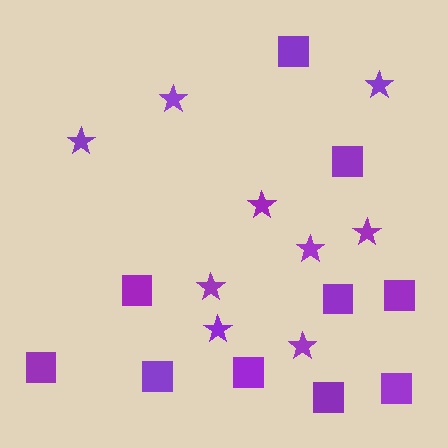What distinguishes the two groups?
There are 2 groups: one group of squares (10) and one group of stars (9).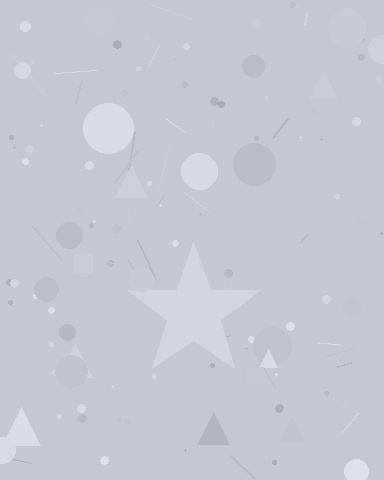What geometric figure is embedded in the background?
A star is embedded in the background.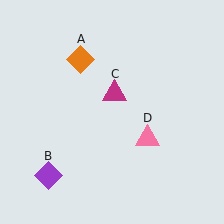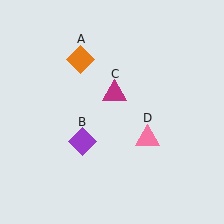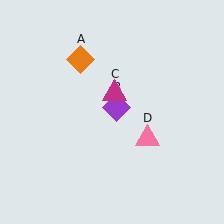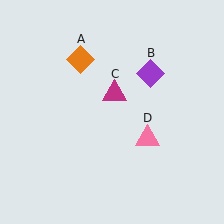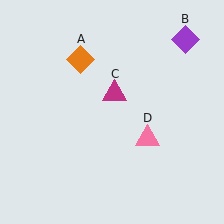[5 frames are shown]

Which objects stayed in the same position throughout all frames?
Orange diamond (object A) and magenta triangle (object C) and pink triangle (object D) remained stationary.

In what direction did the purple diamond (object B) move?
The purple diamond (object B) moved up and to the right.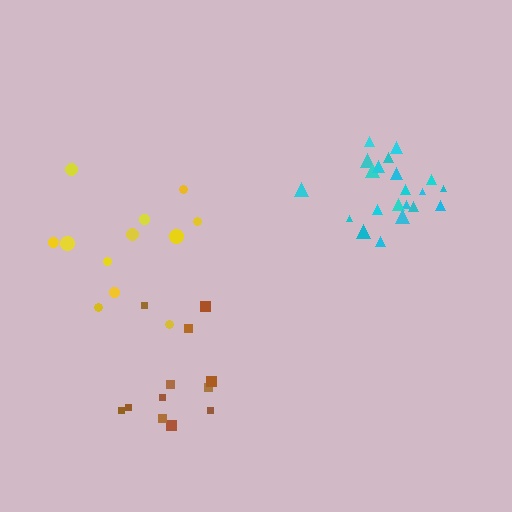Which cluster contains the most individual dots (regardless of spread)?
Cyan (21).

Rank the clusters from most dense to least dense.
cyan, brown, yellow.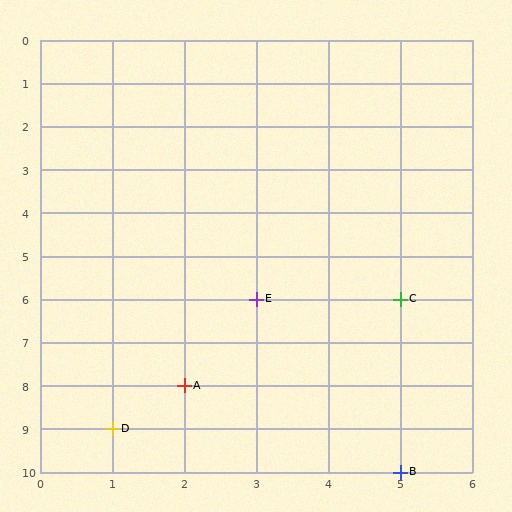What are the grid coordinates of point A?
Point A is at grid coordinates (2, 8).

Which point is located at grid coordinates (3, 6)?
Point E is at (3, 6).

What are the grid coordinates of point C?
Point C is at grid coordinates (5, 6).